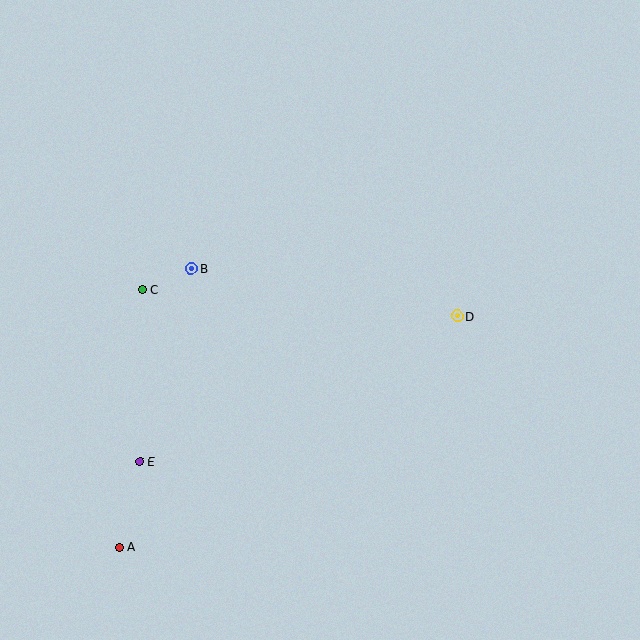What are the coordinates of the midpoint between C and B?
The midpoint between C and B is at (167, 279).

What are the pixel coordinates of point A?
Point A is at (119, 547).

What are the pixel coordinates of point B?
Point B is at (191, 268).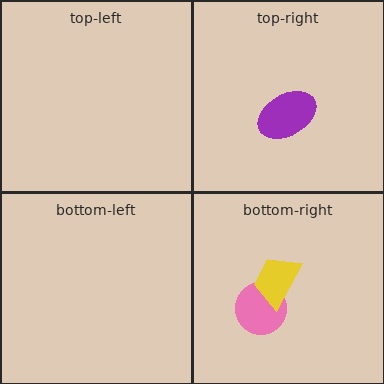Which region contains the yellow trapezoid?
The bottom-right region.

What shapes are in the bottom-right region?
The pink circle, the yellow trapezoid.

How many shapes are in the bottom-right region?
2.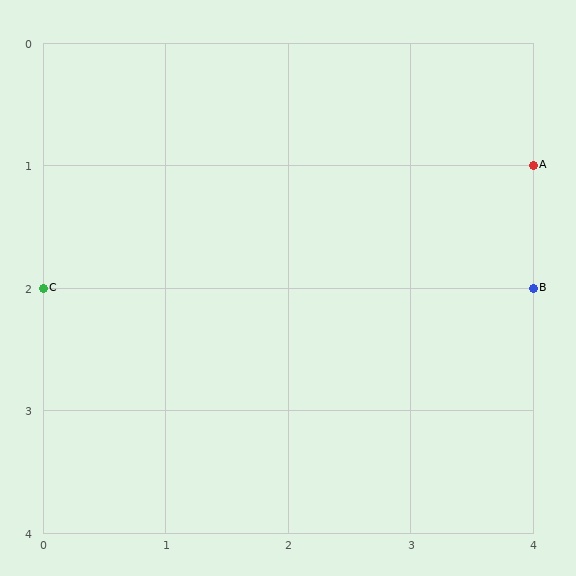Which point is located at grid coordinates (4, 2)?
Point B is at (4, 2).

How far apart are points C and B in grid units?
Points C and B are 4 columns apart.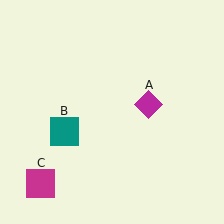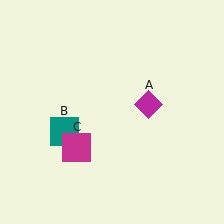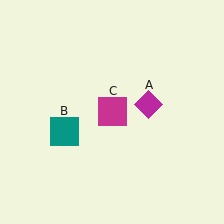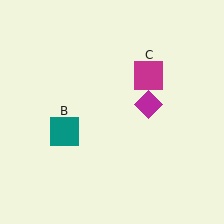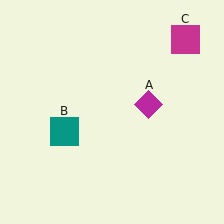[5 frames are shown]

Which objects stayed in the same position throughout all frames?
Magenta diamond (object A) and teal square (object B) remained stationary.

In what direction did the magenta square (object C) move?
The magenta square (object C) moved up and to the right.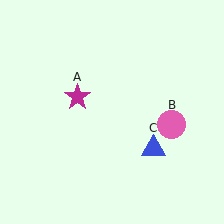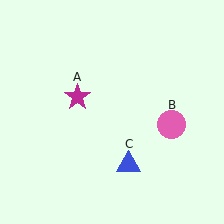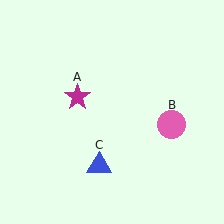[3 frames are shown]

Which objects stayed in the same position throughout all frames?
Magenta star (object A) and pink circle (object B) remained stationary.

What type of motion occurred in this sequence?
The blue triangle (object C) rotated clockwise around the center of the scene.